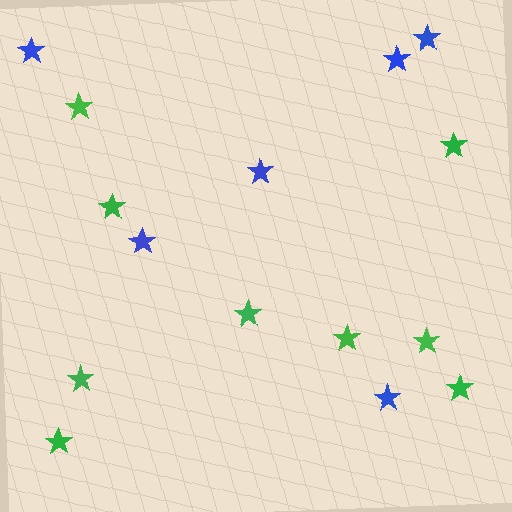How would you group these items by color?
There are 2 groups: one group of blue stars (6) and one group of green stars (9).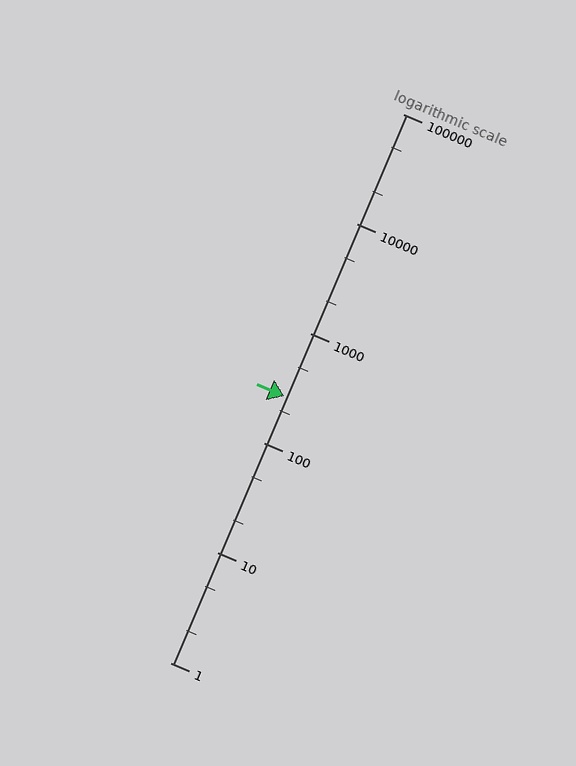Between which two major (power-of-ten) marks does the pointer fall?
The pointer is between 100 and 1000.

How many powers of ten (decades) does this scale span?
The scale spans 5 decades, from 1 to 100000.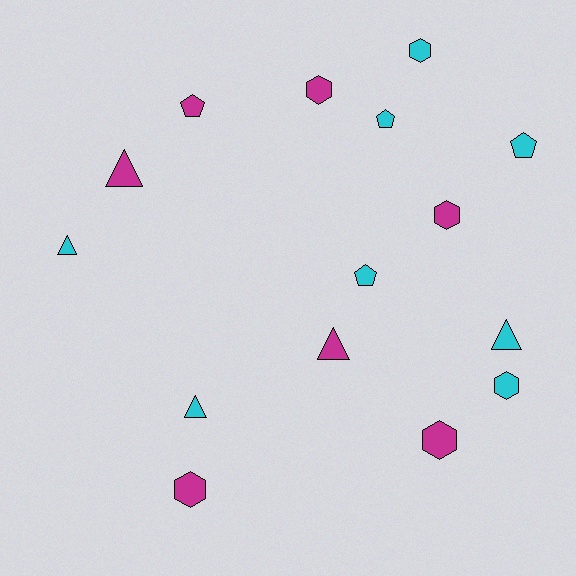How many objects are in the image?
There are 15 objects.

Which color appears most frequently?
Cyan, with 8 objects.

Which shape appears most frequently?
Hexagon, with 6 objects.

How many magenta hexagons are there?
There are 4 magenta hexagons.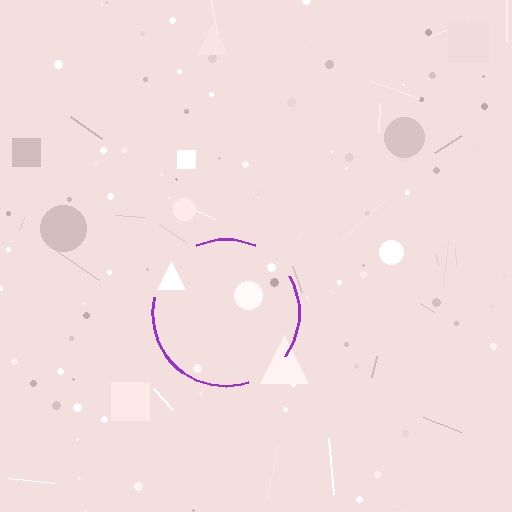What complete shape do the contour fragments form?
The contour fragments form a circle.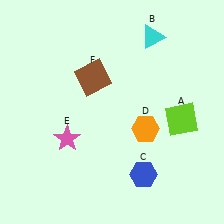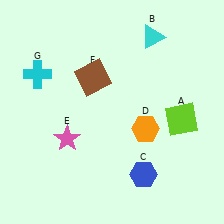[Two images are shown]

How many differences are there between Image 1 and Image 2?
There is 1 difference between the two images.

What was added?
A cyan cross (G) was added in Image 2.